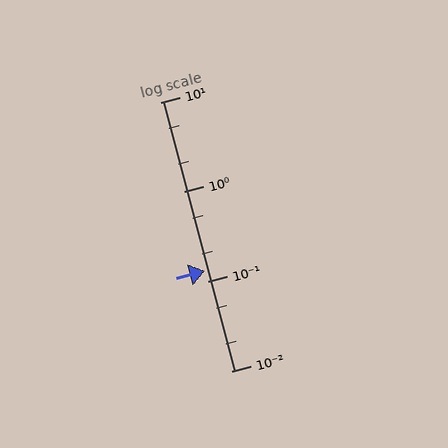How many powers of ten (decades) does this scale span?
The scale spans 3 decades, from 0.01 to 10.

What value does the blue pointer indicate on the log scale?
The pointer indicates approximately 0.13.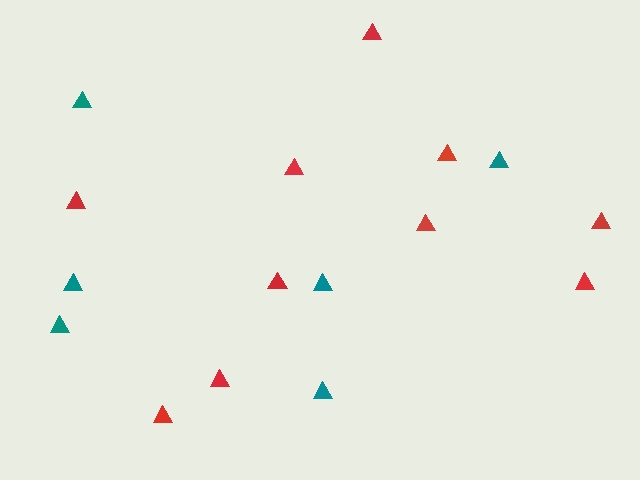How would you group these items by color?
There are 2 groups: one group of red triangles (10) and one group of teal triangles (6).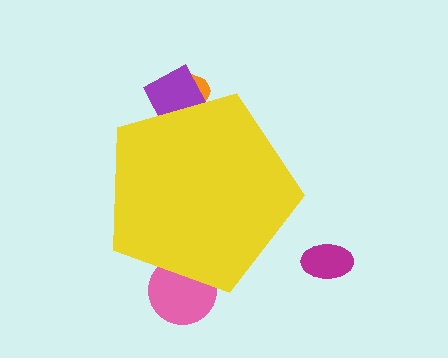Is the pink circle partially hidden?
Yes, the pink circle is partially hidden behind the yellow pentagon.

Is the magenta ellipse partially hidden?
No, the magenta ellipse is fully visible.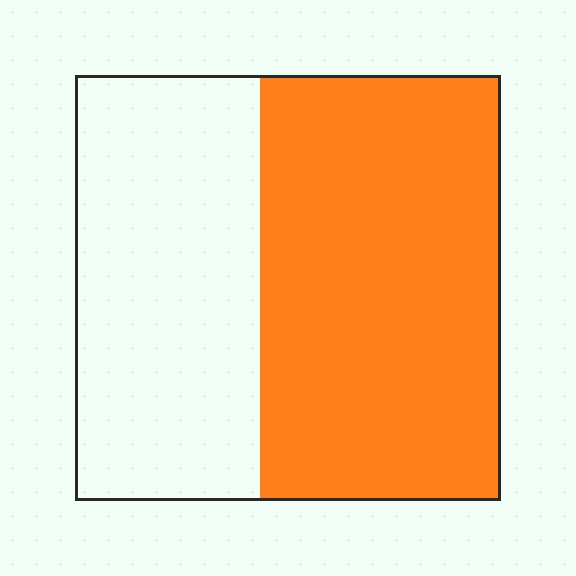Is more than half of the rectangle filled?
Yes.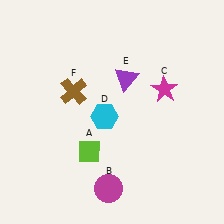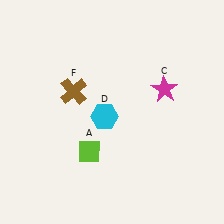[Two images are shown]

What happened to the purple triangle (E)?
The purple triangle (E) was removed in Image 2. It was in the top-right area of Image 1.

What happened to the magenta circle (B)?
The magenta circle (B) was removed in Image 2. It was in the bottom-left area of Image 1.